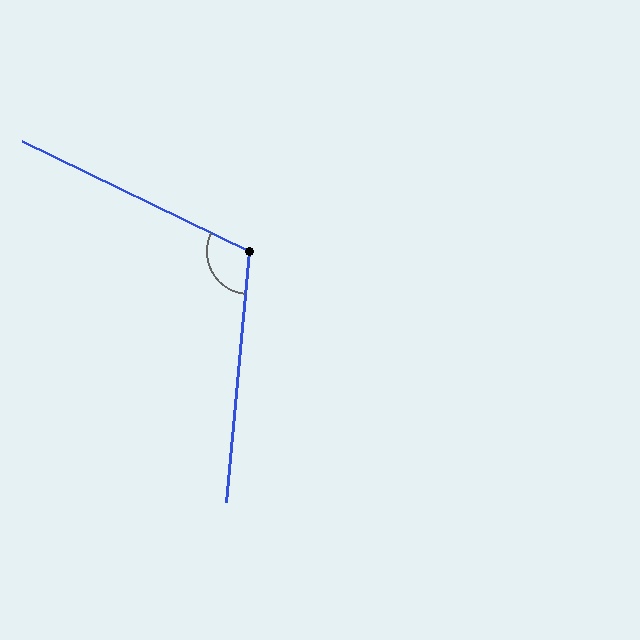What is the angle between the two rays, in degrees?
Approximately 110 degrees.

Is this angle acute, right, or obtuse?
It is obtuse.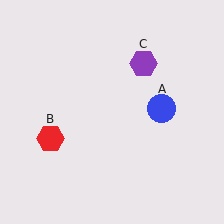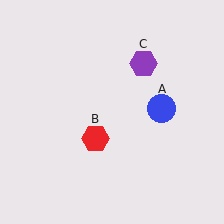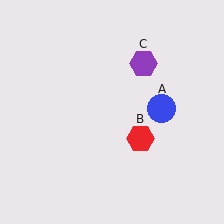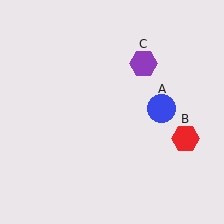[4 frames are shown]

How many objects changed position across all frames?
1 object changed position: red hexagon (object B).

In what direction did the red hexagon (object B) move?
The red hexagon (object B) moved right.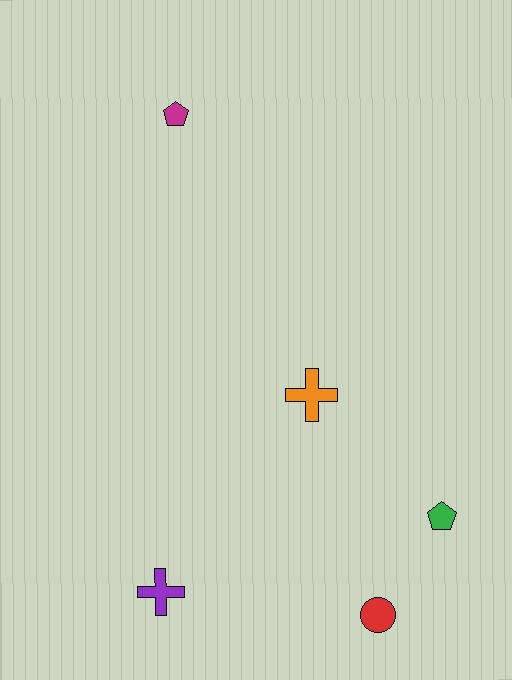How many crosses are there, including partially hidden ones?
There are 2 crosses.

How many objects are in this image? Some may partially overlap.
There are 5 objects.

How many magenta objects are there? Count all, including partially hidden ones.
There is 1 magenta object.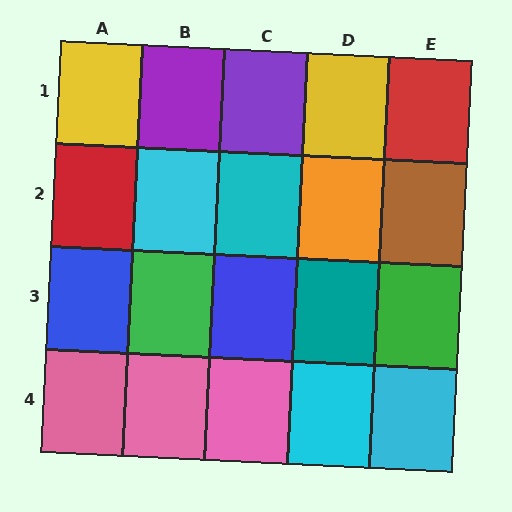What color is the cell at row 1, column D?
Yellow.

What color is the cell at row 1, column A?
Yellow.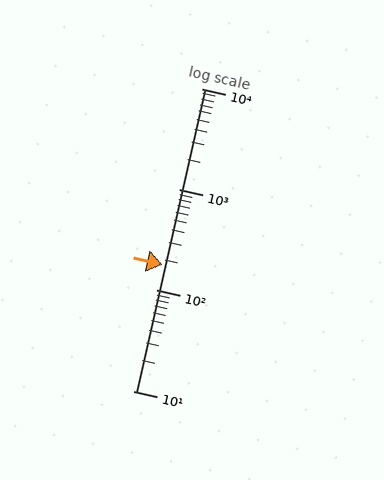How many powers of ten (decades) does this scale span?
The scale spans 3 decades, from 10 to 10000.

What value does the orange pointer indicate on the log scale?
The pointer indicates approximately 180.